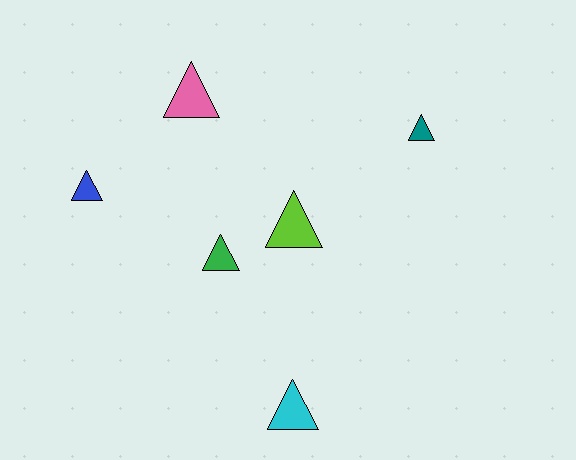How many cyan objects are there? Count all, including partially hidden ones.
There is 1 cyan object.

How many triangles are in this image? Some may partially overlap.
There are 6 triangles.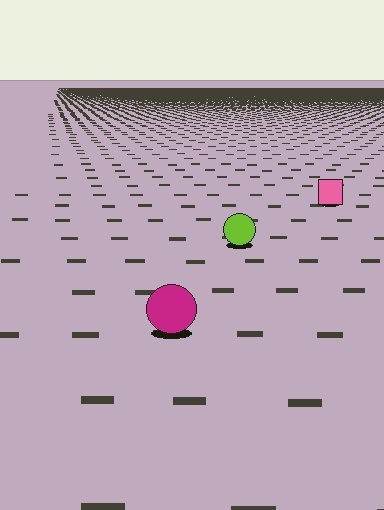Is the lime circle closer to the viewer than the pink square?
Yes. The lime circle is closer — you can tell from the texture gradient: the ground texture is coarser near it.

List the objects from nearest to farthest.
From nearest to farthest: the magenta circle, the lime circle, the pink square.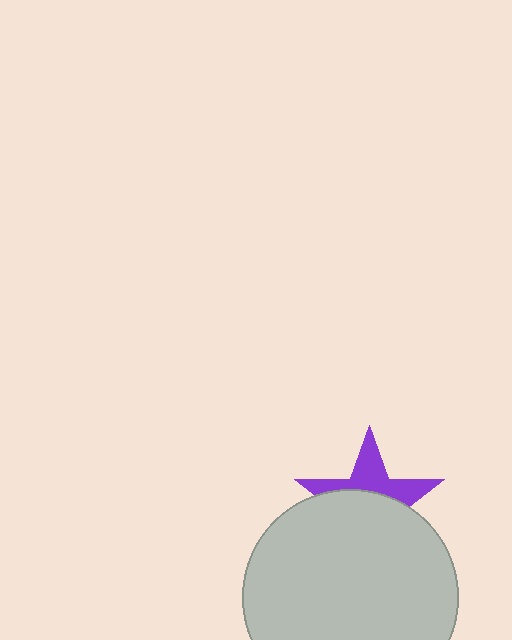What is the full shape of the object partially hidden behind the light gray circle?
The partially hidden object is a purple star.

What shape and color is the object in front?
The object in front is a light gray circle.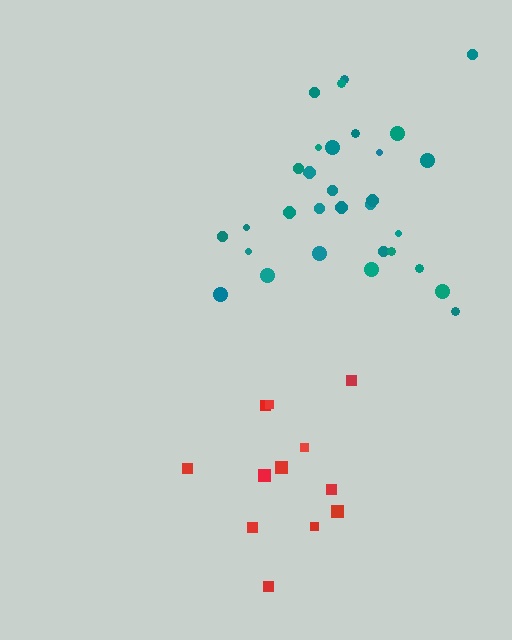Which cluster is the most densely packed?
Teal.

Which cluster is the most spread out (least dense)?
Red.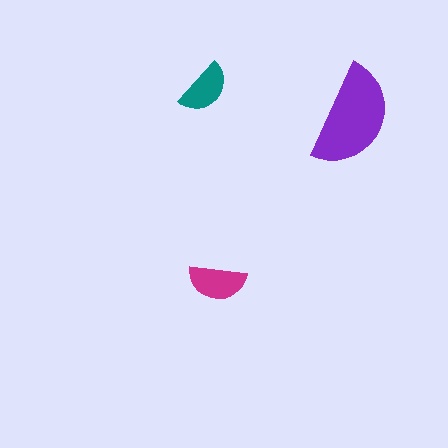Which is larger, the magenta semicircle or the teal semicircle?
The magenta one.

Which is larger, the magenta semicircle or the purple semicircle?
The purple one.